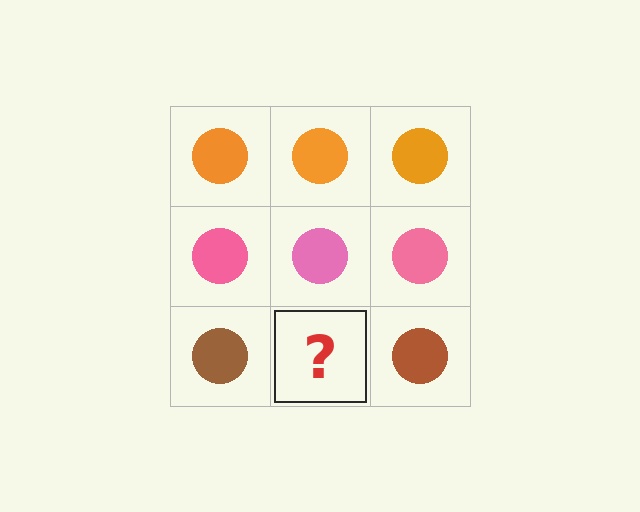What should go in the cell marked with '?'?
The missing cell should contain a brown circle.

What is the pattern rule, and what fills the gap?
The rule is that each row has a consistent color. The gap should be filled with a brown circle.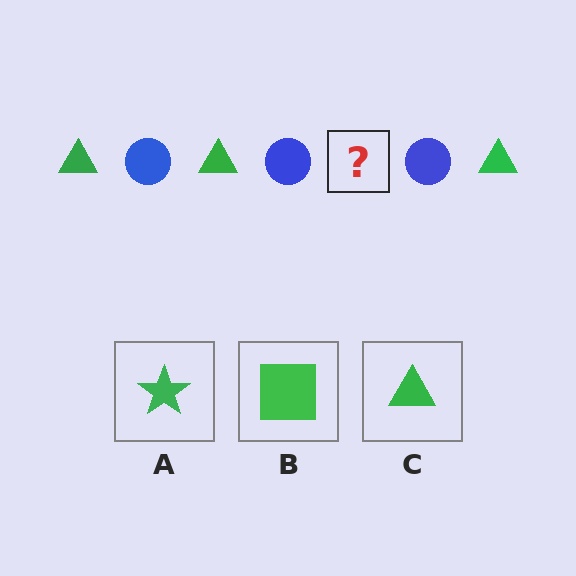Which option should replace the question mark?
Option C.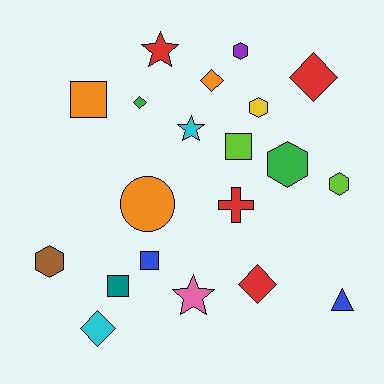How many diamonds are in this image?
There are 5 diamonds.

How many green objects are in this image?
There are 2 green objects.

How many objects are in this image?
There are 20 objects.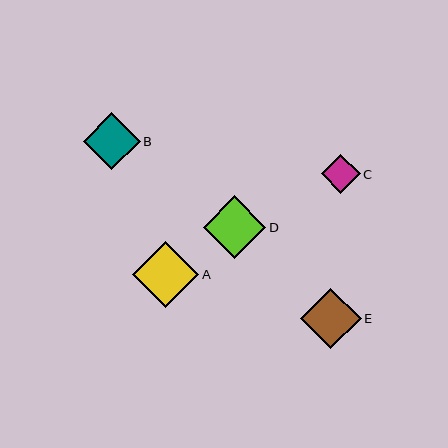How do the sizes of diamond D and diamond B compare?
Diamond D and diamond B are approximately the same size.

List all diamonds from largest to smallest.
From largest to smallest: A, D, E, B, C.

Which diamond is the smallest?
Diamond C is the smallest with a size of approximately 38 pixels.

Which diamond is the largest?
Diamond A is the largest with a size of approximately 67 pixels.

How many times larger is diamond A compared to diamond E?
Diamond A is approximately 1.1 times the size of diamond E.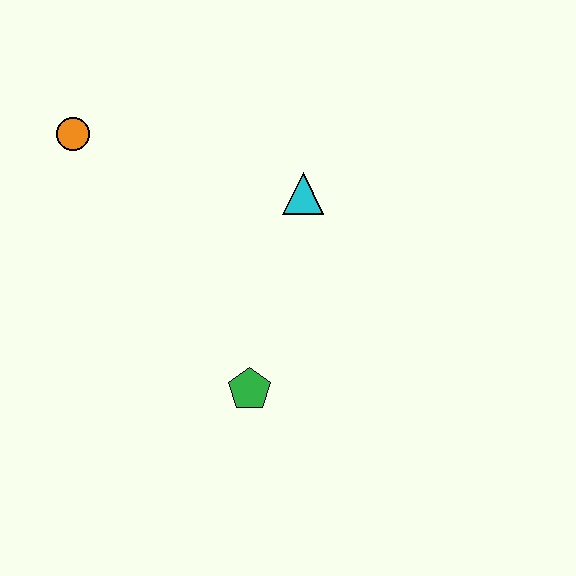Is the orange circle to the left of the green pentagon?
Yes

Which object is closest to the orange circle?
The cyan triangle is closest to the orange circle.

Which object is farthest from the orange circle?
The green pentagon is farthest from the orange circle.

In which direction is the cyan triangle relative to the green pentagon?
The cyan triangle is above the green pentagon.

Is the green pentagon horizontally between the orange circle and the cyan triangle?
Yes